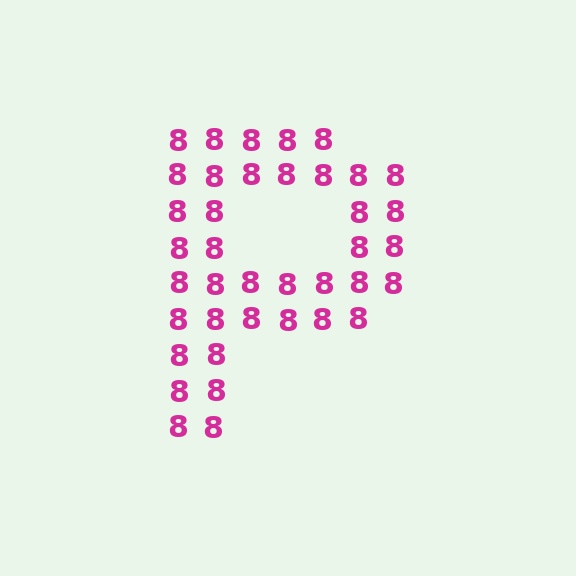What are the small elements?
The small elements are digit 8's.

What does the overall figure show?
The overall figure shows the letter P.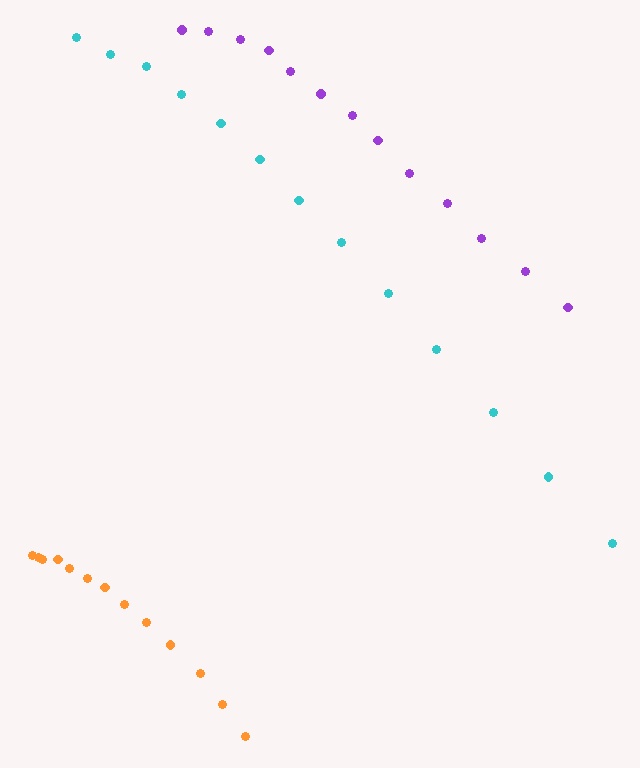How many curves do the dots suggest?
There are 3 distinct paths.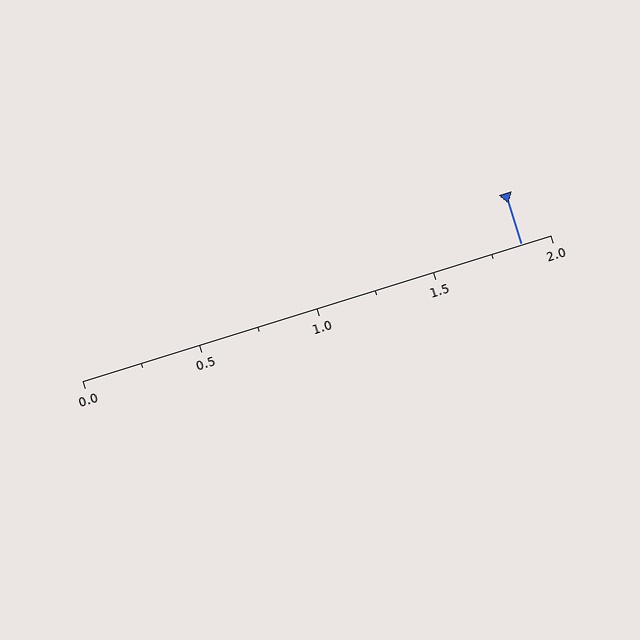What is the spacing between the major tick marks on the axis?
The major ticks are spaced 0.5 apart.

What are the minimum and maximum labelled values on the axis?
The axis runs from 0.0 to 2.0.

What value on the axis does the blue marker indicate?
The marker indicates approximately 1.88.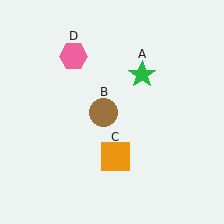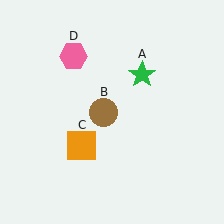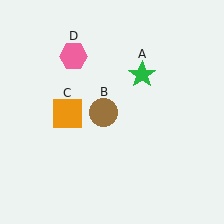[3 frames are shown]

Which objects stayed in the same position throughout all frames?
Green star (object A) and brown circle (object B) and pink hexagon (object D) remained stationary.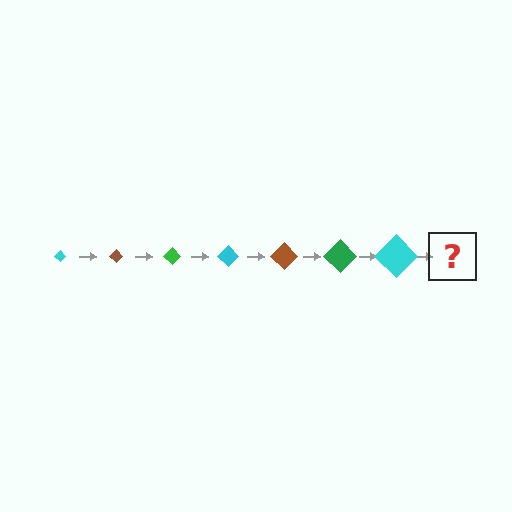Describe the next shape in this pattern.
It should be a brown diamond, larger than the previous one.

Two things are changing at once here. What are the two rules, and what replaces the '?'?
The two rules are that the diamond grows larger each step and the color cycles through cyan, brown, and green. The '?' should be a brown diamond, larger than the previous one.